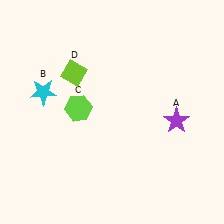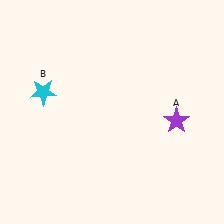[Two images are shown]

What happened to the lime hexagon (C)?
The lime hexagon (C) was removed in Image 2. It was in the top-left area of Image 1.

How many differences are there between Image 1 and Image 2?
There are 2 differences between the two images.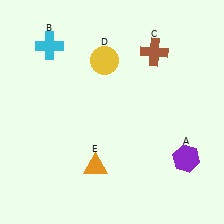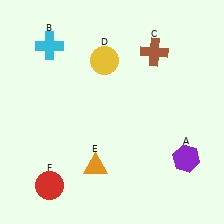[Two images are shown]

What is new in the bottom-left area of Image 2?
A red circle (F) was added in the bottom-left area of Image 2.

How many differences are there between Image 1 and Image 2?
There is 1 difference between the two images.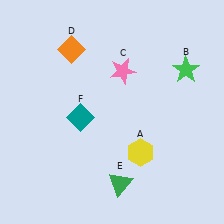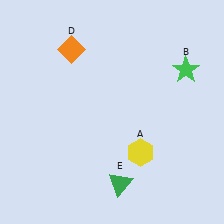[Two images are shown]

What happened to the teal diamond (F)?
The teal diamond (F) was removed in Image 2. It was in the bottom-left area of Image 1.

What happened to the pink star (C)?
The pink star (C) was removed in Image 2. It was in the top-right area of Image 1.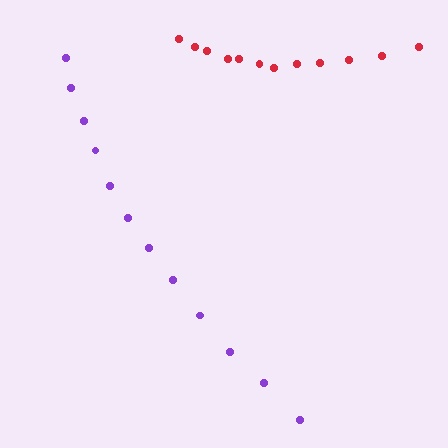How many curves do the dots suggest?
There are 2 distinct paths.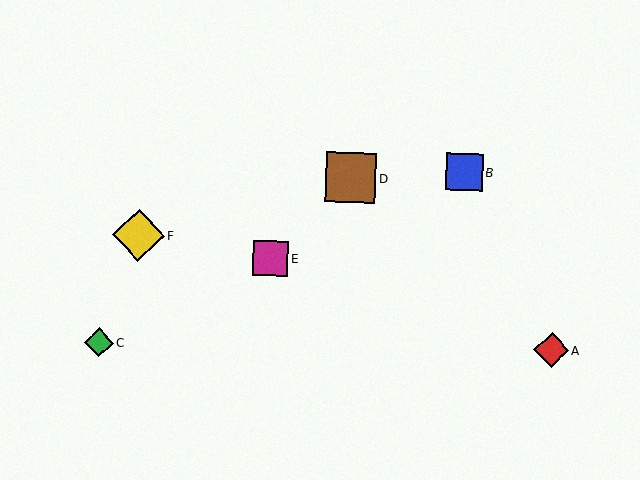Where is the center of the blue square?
The center of the blue square is at (464, 172).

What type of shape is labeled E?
Shape E is a magenta square.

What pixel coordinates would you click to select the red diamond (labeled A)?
Click at (551, 350) to select the red diamond A.